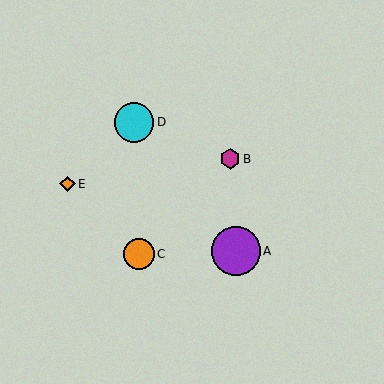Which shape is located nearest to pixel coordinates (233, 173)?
The magenta hexagon (labeled B) at (230, 159) is nearest to that location.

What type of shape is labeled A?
Shape A is a purple circle.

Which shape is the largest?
The purple circle (labeled A) is the largest.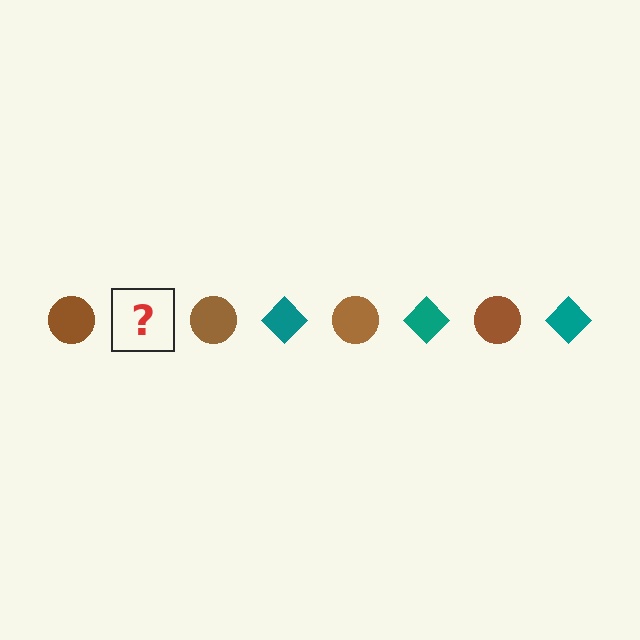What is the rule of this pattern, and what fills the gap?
The rule is that the pattern alternates between brown circle and teal diamond. The gap should be filled with a teal diamond.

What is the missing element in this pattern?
The missing element is a teal diamond.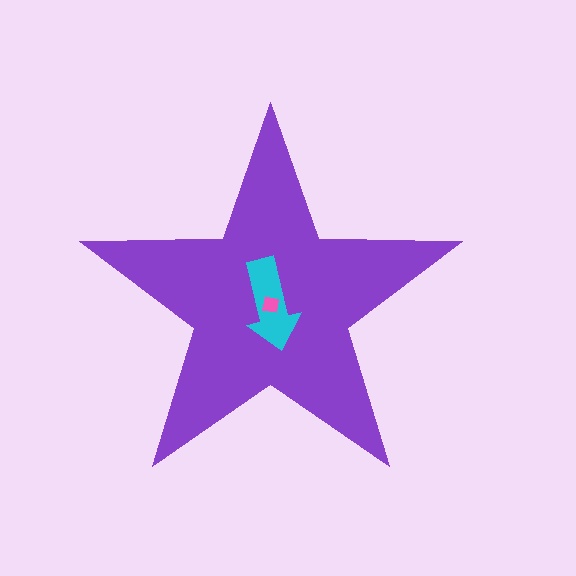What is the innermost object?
The pink square.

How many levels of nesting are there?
3.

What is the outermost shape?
The purple star.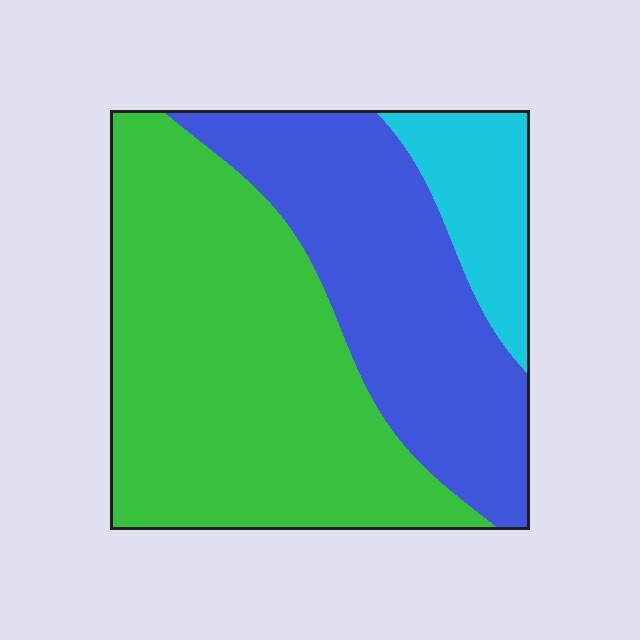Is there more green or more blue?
Green.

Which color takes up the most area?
Green, at roughly 55%.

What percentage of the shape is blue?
Blue covers roughly 35% of the shape.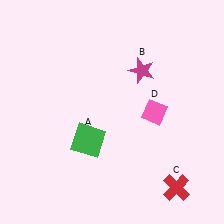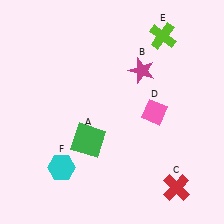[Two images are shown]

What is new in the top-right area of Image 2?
A lime cross (E) was added in the top-right area of Image 2.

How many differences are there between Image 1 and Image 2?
There are 2 differences between the two images.